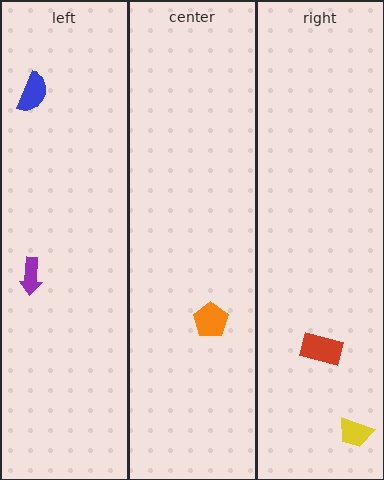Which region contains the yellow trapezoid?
The right region.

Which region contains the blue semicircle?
The left region.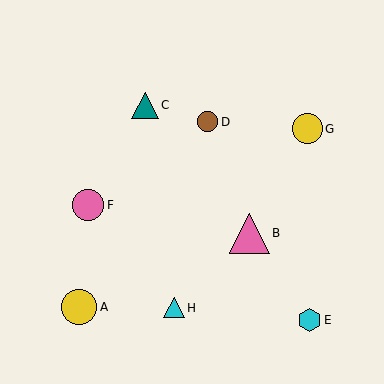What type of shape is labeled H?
Shape H is a cyan triangle.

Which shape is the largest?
The pink triangle (labeled B) is the largest.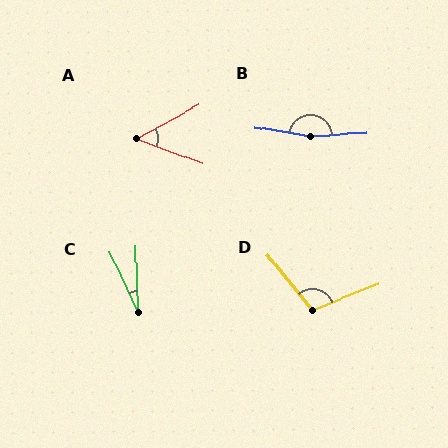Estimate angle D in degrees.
Approximately 108 degrees.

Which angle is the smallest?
C, at approximately 23 degrees.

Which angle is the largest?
B, at approximately 168 degrees.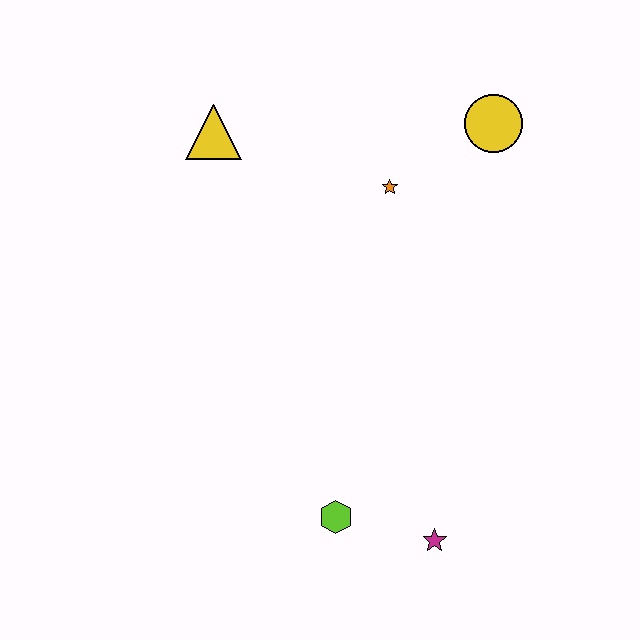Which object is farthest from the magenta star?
The yellow triangle is farthest from the magenta star.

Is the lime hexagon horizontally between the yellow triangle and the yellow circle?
Yes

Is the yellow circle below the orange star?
No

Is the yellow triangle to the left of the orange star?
Yes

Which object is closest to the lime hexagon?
The magenta star is closest to the lime hexagon.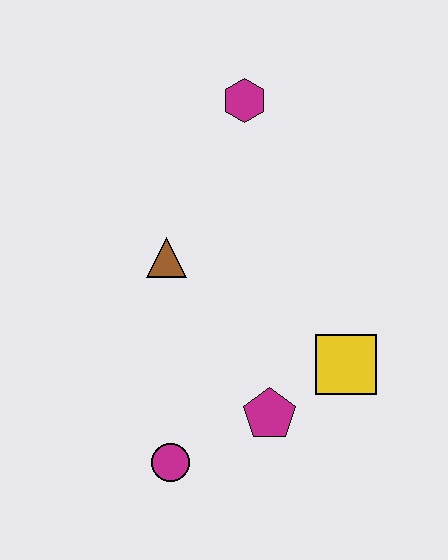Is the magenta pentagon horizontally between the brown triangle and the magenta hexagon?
No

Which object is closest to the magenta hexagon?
The brown triangle is closest to the magenta hexagon.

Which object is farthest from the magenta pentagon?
The magenta hexagon is farthest from the magenta pentagon.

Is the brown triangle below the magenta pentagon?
No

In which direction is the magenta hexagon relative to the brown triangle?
The magenta hexagon is above the brown triangle.